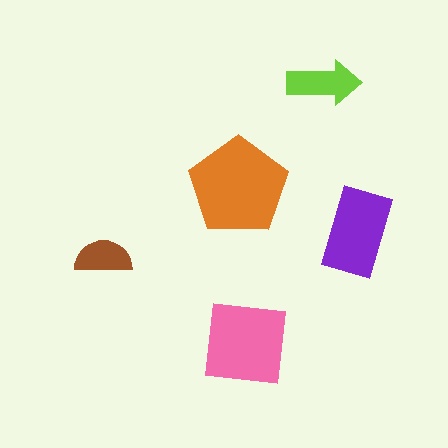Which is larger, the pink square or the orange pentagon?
The orange pentagon.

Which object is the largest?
The orange pentagon.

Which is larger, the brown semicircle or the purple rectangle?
The purple rectangle.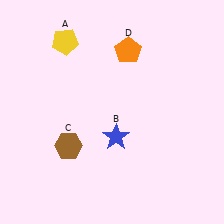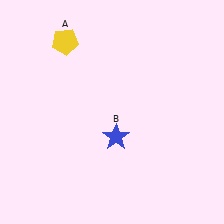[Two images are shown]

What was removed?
The brown hexagon (C), the orange pentagon (D) were removed in Image 2.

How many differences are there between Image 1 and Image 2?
There are 2 differences between the two images.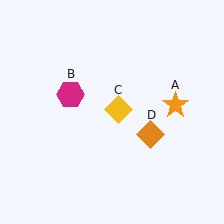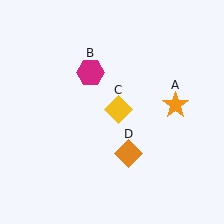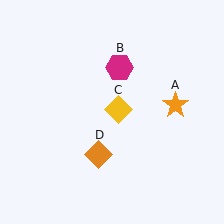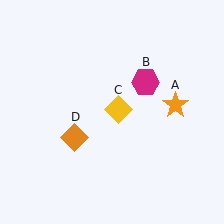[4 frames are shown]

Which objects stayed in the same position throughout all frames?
Orange star (object A) and yellow diamond (object C) remained stationary.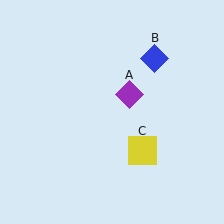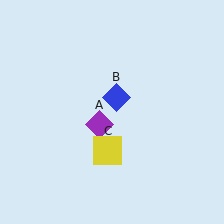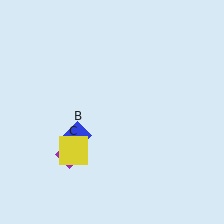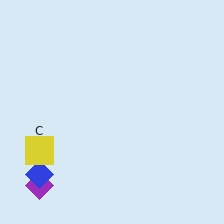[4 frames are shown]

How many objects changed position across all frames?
3 objects changed position: purple diamond (object A), blue diamond (object B), yellow square (object C).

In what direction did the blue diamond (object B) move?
The blue diamond (object B) moved down and to the left.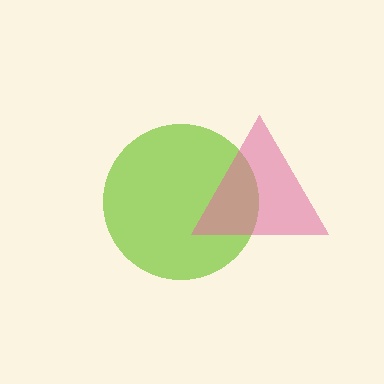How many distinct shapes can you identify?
There are 2 distinct shapes: a lime circle, a pink triangle.